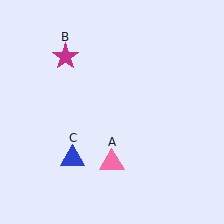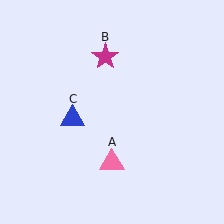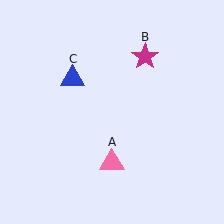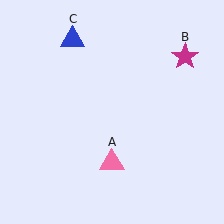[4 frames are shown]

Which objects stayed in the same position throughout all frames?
Pink triangle (object A) remained stationary.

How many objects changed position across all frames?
2 objects changed position: magenta star (object B), blue triangle (object C).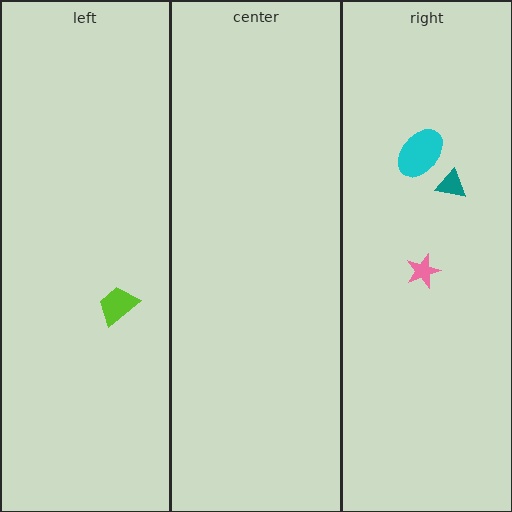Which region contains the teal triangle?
The right region.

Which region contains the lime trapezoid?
The left region.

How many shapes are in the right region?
3.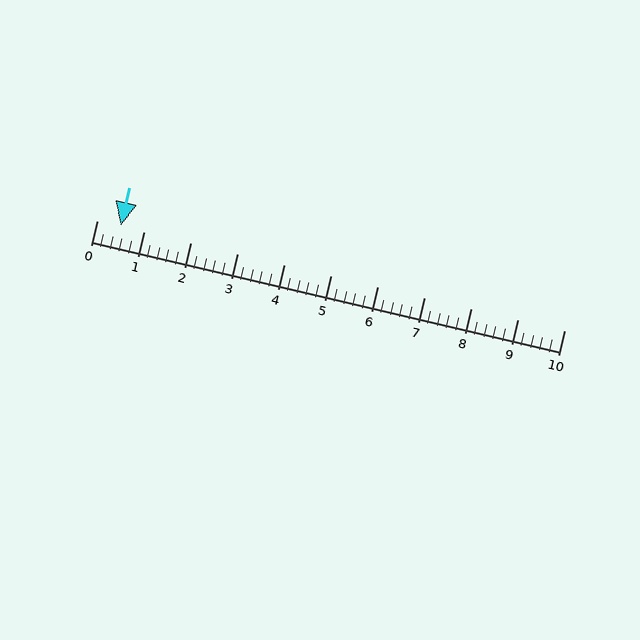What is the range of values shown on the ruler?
The ruler shows values from 0 to 10.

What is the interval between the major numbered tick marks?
The major tick marks are spaced 1 units apart.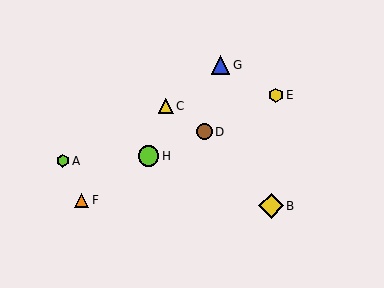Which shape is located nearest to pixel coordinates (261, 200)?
The yellow diamond (labeled B) at (271, 206) is nearest to that location.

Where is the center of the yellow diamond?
The center of the yellow diamond is at (271, 206).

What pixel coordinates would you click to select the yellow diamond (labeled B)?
Click at (271, 206) to select the yellow diamond B.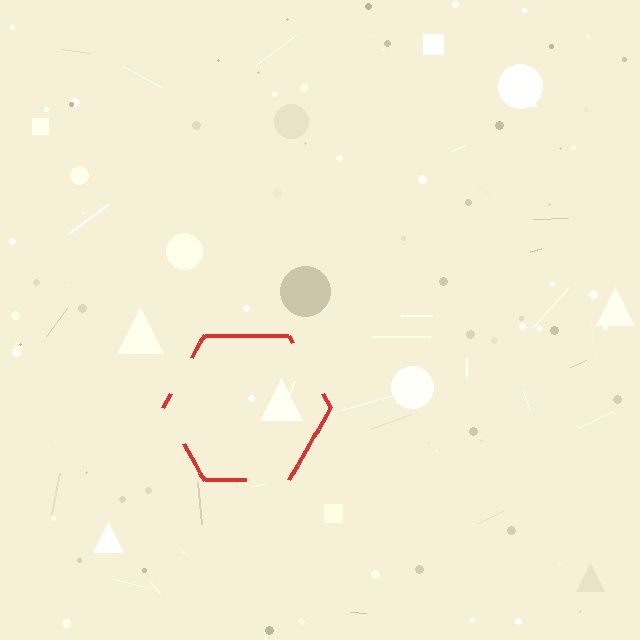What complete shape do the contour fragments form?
The contour fragments form a hexagon.